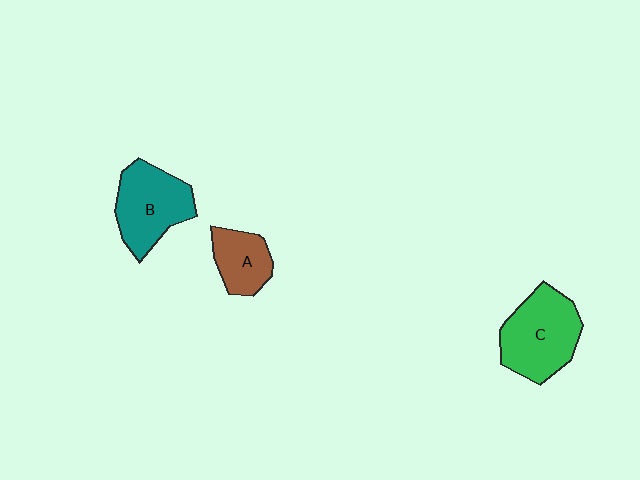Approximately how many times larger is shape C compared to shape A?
Approximately 1.8 times.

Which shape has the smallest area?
Shape A (brown).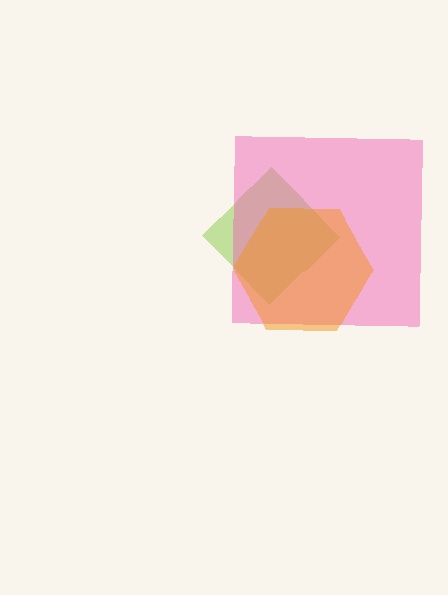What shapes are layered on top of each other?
The layered shapes are: a lime diamond, a pink square, an orange hexagon.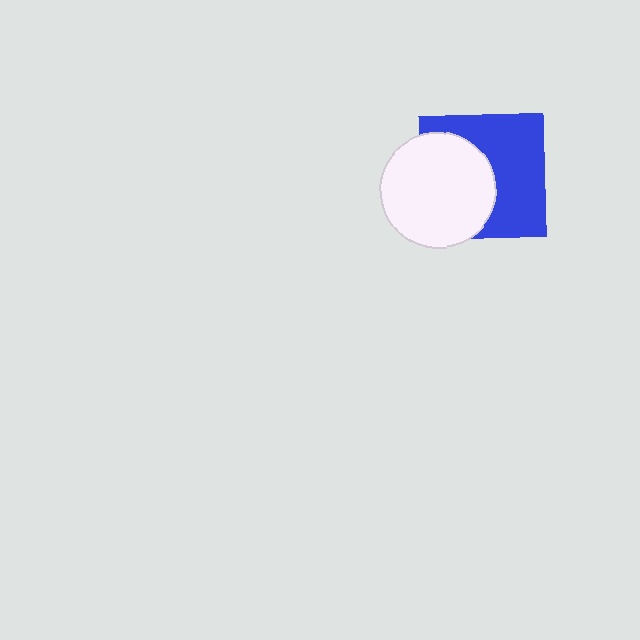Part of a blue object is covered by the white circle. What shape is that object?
It is a square.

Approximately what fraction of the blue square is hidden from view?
Roughly 46% of the blue square is hidden behind the white circle.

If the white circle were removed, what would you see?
You would see the complete blue square.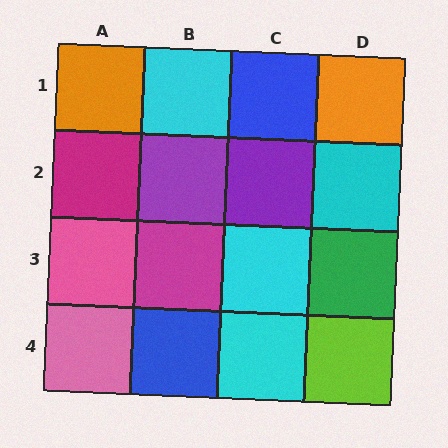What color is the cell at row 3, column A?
Pink.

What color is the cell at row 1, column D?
Orange.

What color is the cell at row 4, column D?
Lime.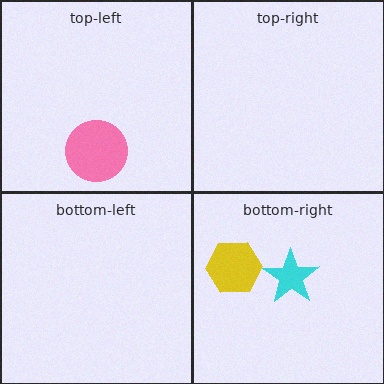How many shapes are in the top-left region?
1.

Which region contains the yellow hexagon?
The bottom-right region.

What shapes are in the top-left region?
The pink circle.